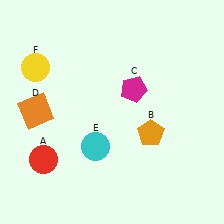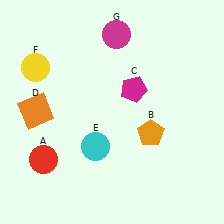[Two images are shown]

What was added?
A magenta circle (G) was added in Image 2.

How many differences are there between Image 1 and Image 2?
There is 1 difference between the two images.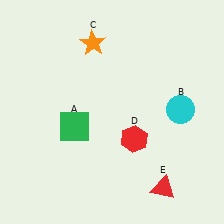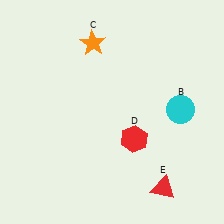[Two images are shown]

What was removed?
The green square (A) was removed in Image 2.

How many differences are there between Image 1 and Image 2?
There is 1 difference between the two images.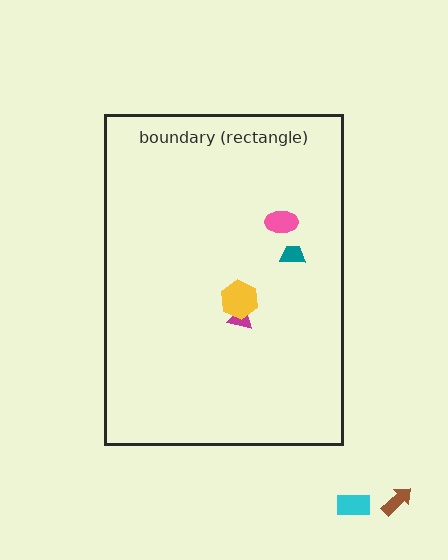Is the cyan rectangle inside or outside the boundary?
Outside.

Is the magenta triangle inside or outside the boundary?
Inside.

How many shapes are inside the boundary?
4 inside, 2 outside.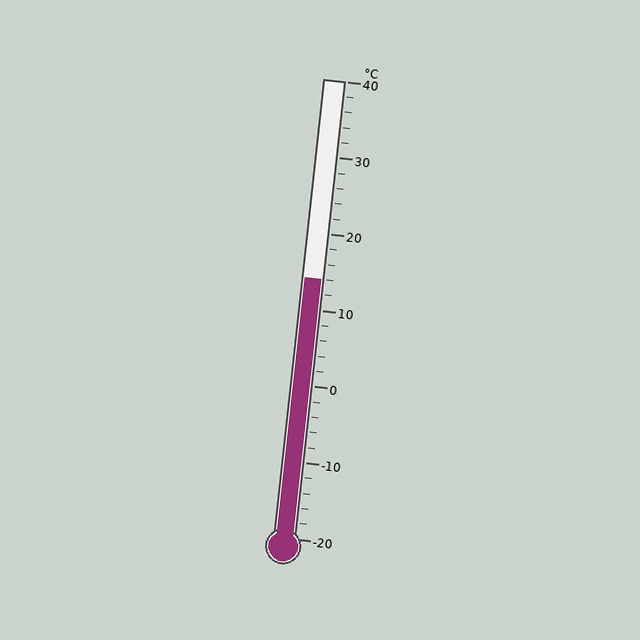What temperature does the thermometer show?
The thermometer shows approximately 14°C.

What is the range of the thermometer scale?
The thermometer scale ranges from -20°C to 40°C.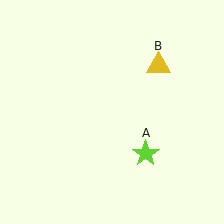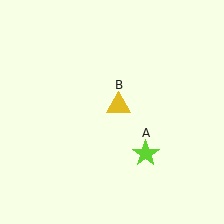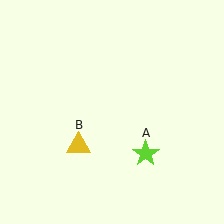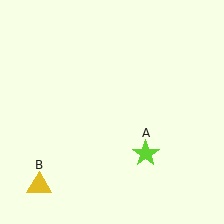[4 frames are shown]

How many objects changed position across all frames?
1 object changed position: yellow triangle (object B).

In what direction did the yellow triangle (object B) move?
The yellow triangle (object B) moved down and to the left.